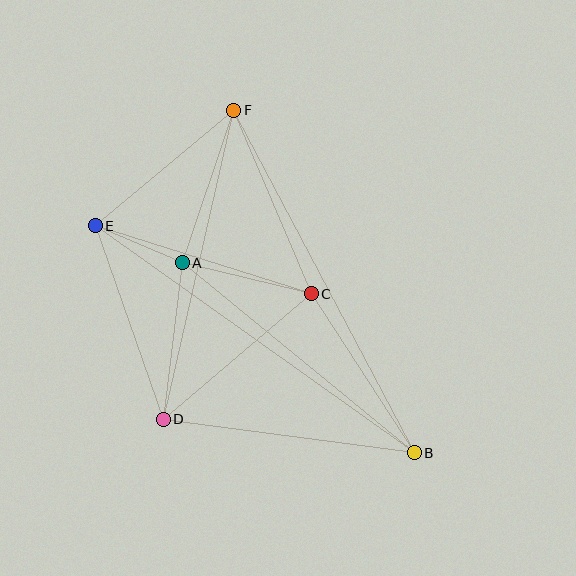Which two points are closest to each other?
Points A and E are closest to each other.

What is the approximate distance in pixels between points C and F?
The distance between C and F is approximately 199 pixels.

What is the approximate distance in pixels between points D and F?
The distance between D and F is approximately 317 pixels.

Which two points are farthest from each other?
Points B and E are farthest from each other.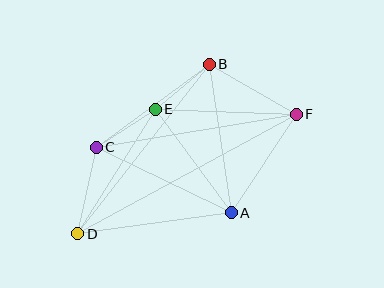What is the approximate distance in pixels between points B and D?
The distance between B and D is approximately 214 pixels.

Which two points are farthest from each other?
Points D and F are farthest from each other.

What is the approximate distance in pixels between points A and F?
The distance between A and F is approximately 118 pixels.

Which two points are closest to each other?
Points B and E are closest to each other.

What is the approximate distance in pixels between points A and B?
The distance between A and B is approximately 150 pixels.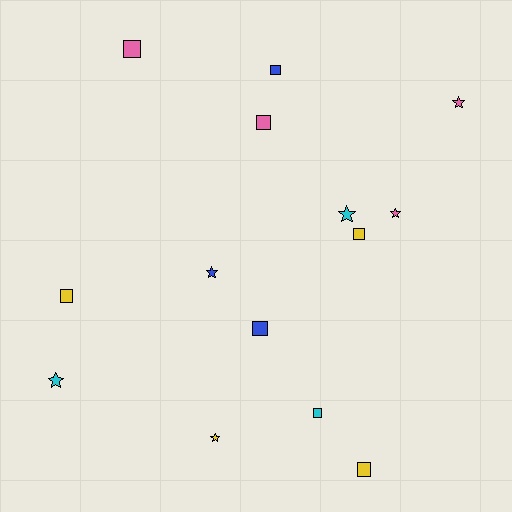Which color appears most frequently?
Pink, with 4 objects.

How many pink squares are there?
There are 2 pink squares.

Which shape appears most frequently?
Square, with 8 objects.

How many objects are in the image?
There are 14 objects.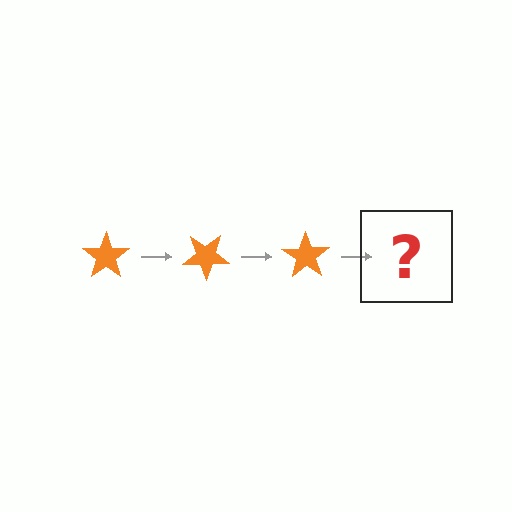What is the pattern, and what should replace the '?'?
The pattern is that the star rotates 35 degrees each step. The '?' should be an orange star rotated 105 degrees.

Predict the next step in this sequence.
The next step is an orange star rotated 105 degrees.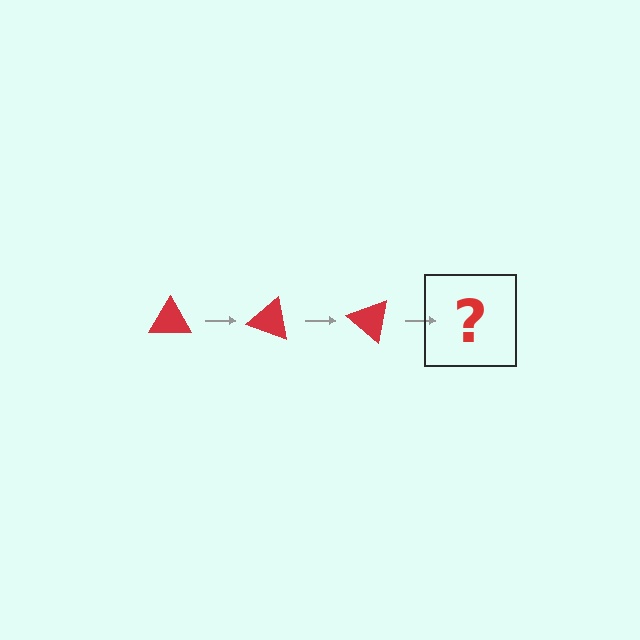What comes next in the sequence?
The next element should be a red triangle rotated 60 degrees.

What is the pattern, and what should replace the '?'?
The pattern is that the triangle rotates 20 degrees each step. The '?' should be a red triangle rotated 60 degrees.